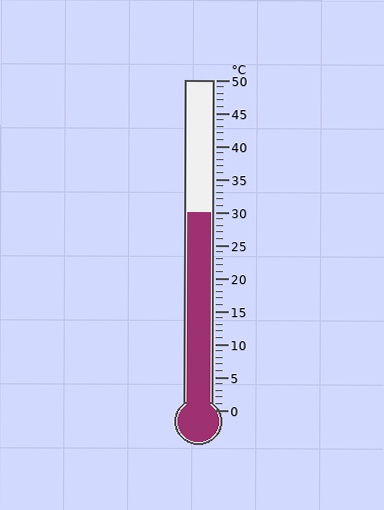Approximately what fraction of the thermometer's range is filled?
The thermometer is filled to approximately 60% of its range.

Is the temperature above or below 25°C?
The temperature is above 25°C.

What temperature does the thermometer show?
The thermometer shows approximately 30°C.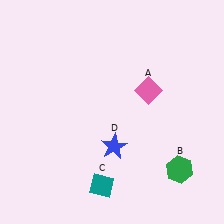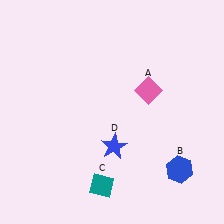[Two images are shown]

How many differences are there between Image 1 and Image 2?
There is 1 difference between the two images.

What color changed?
The hexagon (B) changed from green in Image 1 to blue in Image 2.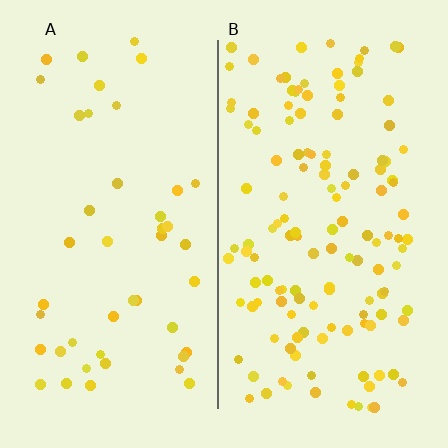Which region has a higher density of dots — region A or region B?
B (the right).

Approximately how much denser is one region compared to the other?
Approximately 3.0× — region B over region A.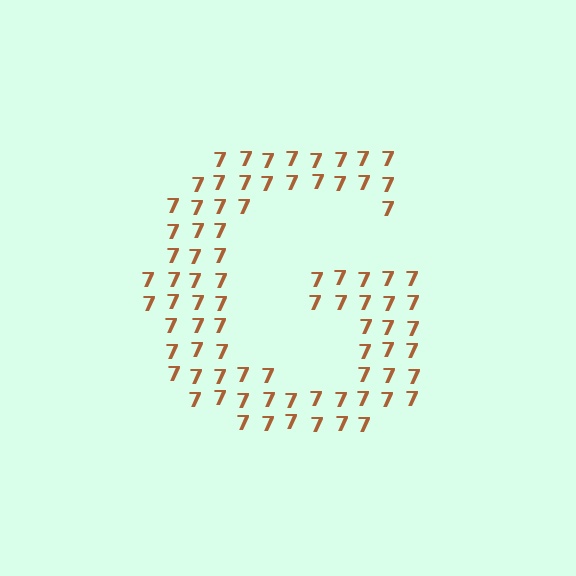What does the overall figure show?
The overall figure shows the letter G.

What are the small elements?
The small elements are digit 7's.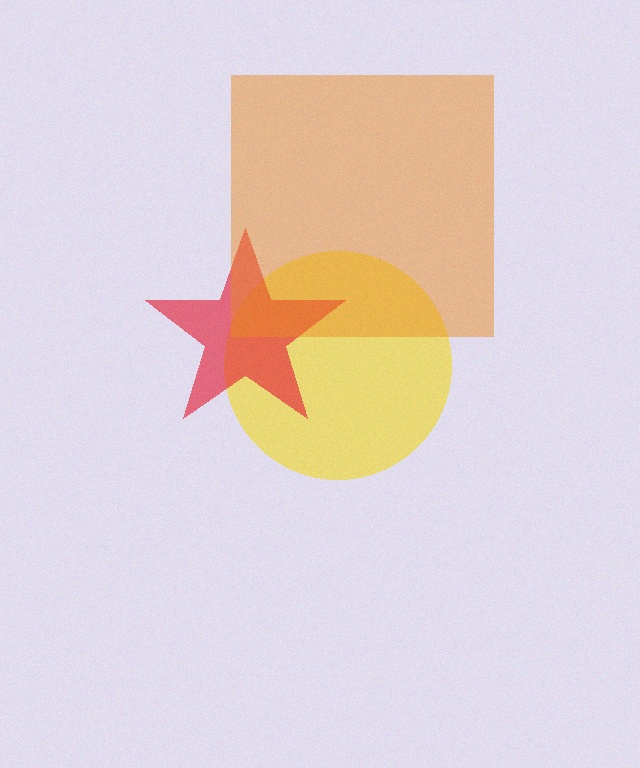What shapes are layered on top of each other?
The layered shapes are: a yellow circle, a red star, an orange square.